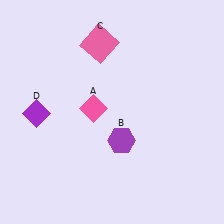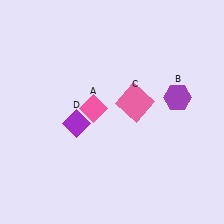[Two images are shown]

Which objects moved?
The objects that moved are: the purple hexagon (B), the pink square (C), the purple diamond (D).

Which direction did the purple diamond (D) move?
The purple diamond (D) moved right.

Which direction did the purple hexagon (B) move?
The purple hexagon (B) moved right.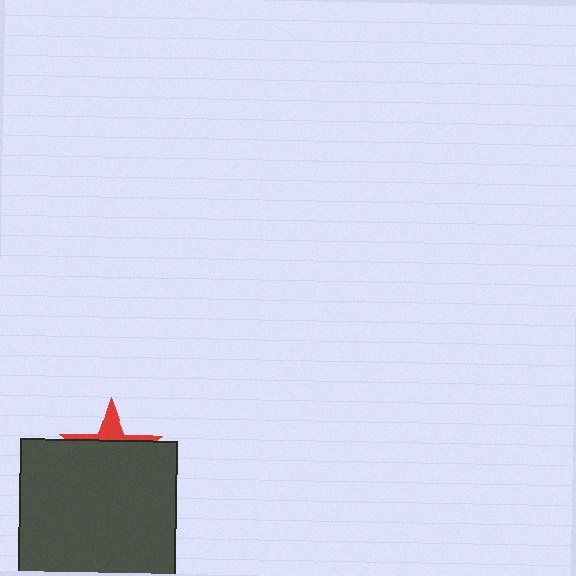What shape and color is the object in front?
The object in front is a dark gray square.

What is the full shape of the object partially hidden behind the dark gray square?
The partially hidden object is a red star.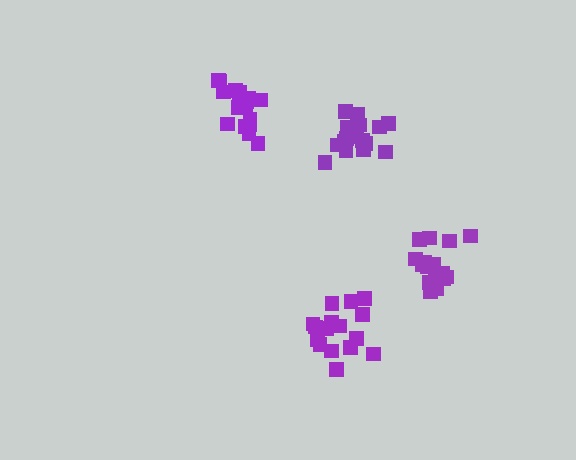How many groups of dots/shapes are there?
There are 4 groups.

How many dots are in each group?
Group 1: 16 dots, Group 2: 16 dots, Group 3: 16 dots, Group 4: 19 dots (67 total).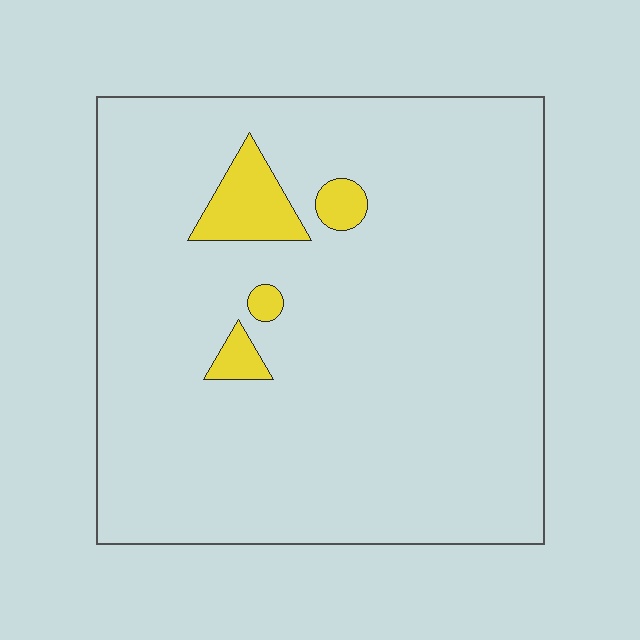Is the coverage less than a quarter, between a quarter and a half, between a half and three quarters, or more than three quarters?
Less than a quarter.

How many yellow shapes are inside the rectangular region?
4.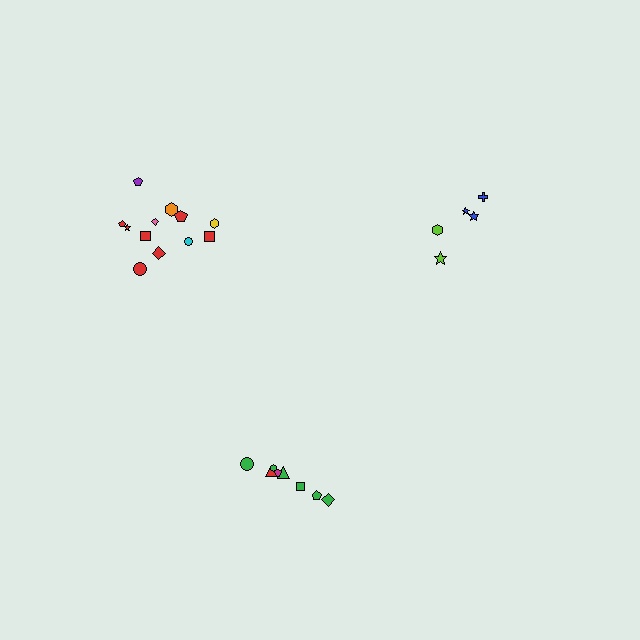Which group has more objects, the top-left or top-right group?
The top-left group.